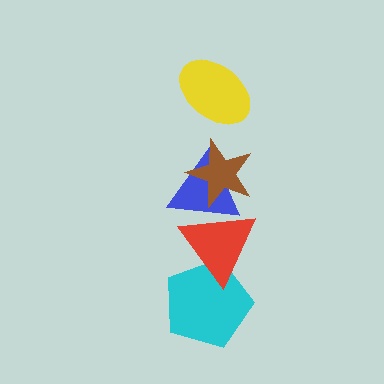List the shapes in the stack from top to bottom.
From top to bottom: the yellow ellipse, the brown star, the blue triangle, the red triangle, the cyan pentagon.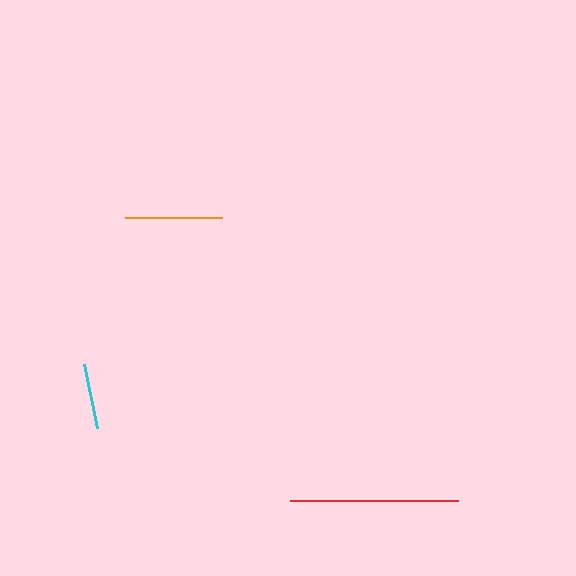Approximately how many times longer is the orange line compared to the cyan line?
The orange line is approximately 1.5 times the length of the cyan line.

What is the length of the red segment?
The red segment is approximately 168 pixels long.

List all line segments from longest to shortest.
From longest to shortest: red, orange, cyan.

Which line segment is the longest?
The red line is the longest at approximately 168 pixels.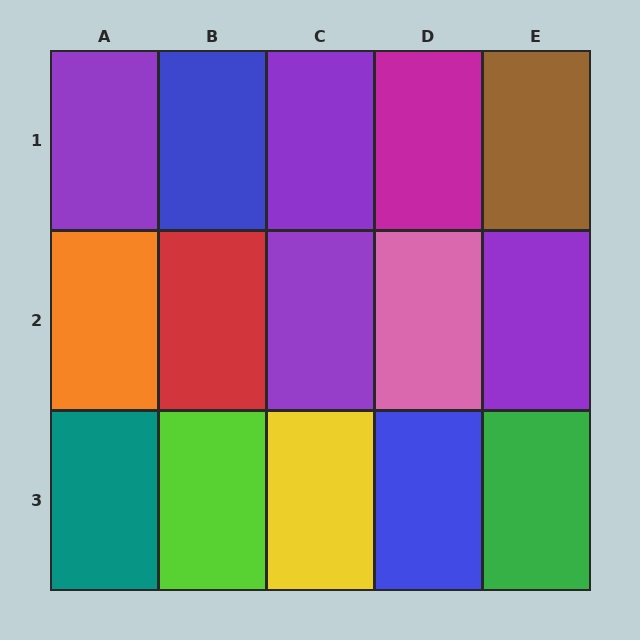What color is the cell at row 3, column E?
Green.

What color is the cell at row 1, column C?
Purple.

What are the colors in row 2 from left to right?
Orange, red, purple, pink, purple.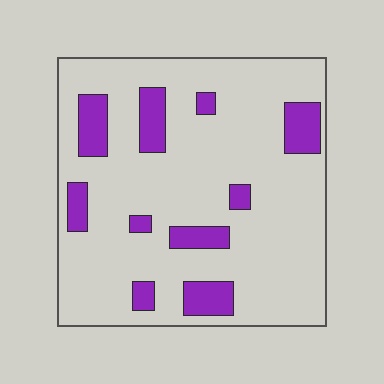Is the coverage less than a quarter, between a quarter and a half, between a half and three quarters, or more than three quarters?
Less than a quarter.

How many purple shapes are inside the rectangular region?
10.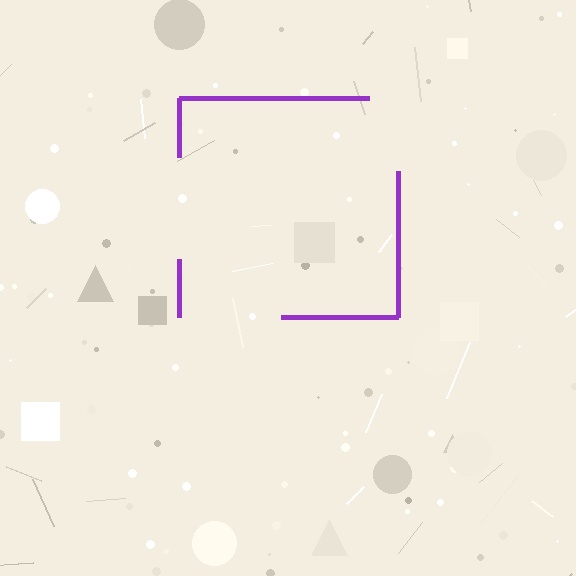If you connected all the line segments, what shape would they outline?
They would outline a square.